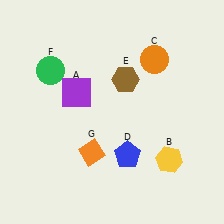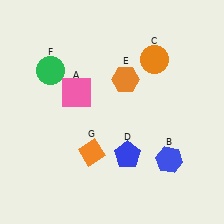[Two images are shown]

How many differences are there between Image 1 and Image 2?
There are 3 differences between the two images.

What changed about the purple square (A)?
In Image 1, A is purple. In Image 2, it changed to pink.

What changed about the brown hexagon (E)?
In Image 1, E is brown. In Image 2, it changed to orange.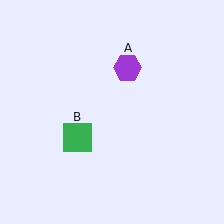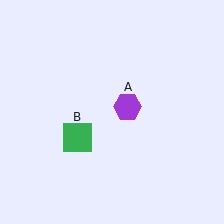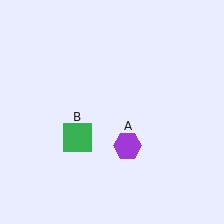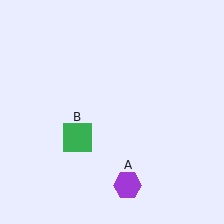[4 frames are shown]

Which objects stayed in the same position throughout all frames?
Green square (object B) remained stationary.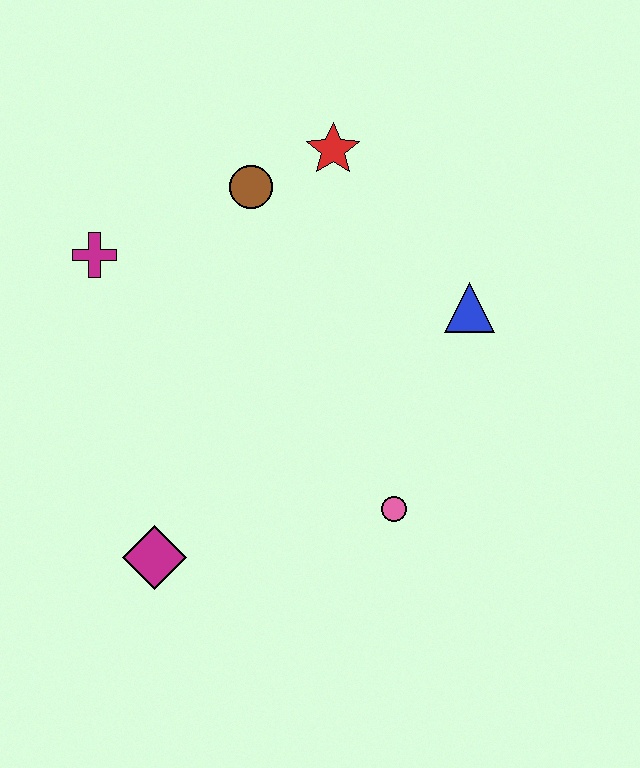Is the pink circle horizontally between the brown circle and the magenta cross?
No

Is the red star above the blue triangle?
Yes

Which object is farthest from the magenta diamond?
The red star is farthest from the magenta diamond.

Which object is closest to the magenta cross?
The brown circle is closest to the magenta cross.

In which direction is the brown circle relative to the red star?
The brown circle is to the left of the red star.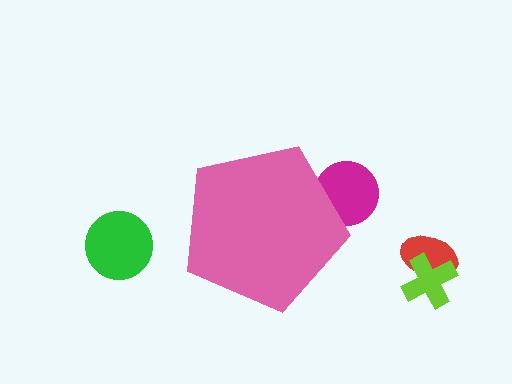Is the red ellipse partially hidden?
No, the red ellipse is fully visible.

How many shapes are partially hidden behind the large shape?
1 shape is partially hidden.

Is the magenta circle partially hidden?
Yes, the magenta circle is partially hidden behind the pink pentagon.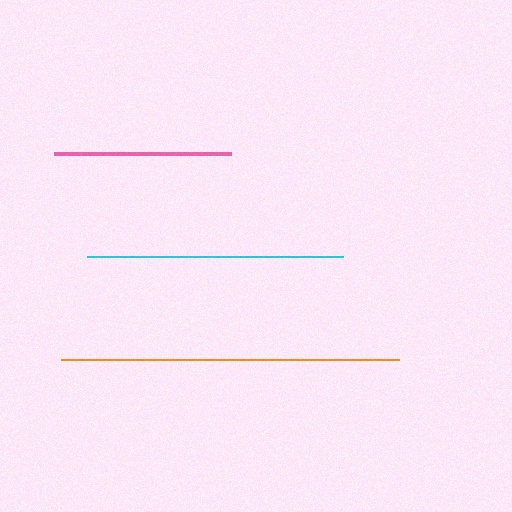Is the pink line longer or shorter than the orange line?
The orange line is longer than the pink line.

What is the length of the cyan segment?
The cyan segment is approximately 255 pixels long.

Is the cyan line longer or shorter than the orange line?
The orange line is longer than the cyan line.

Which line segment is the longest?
The orange line is the longest at approximately 338 pixels.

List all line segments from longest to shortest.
From longest to shortest: orange, cyan, pink.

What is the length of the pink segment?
The pink segment is approximately 177 pixels long.